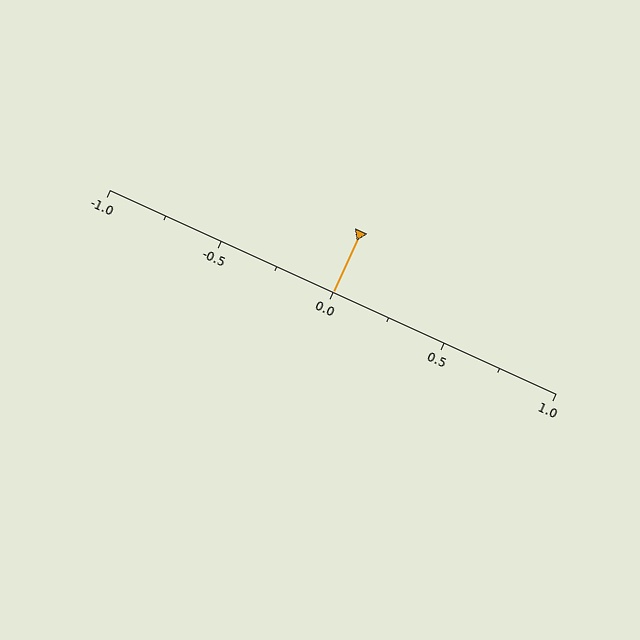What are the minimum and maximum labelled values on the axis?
The axis runs from -1.0 to 1.0.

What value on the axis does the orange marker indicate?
The marker indicates approximately 0.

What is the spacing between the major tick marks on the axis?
The major ticks are spaced 0.5 apart.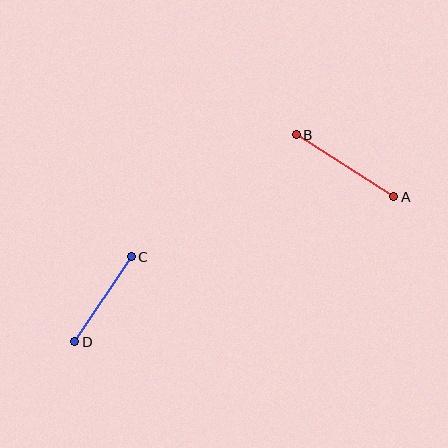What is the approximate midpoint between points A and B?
The midpoint is at approximately (345, 166) pixels.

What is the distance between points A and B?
The distance is approximately 115 pixels.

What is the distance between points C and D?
The distance is approximately 102 pixels.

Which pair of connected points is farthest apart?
Points A and B are farthest apart.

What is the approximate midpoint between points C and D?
The midpoint is at approximately (103, 299) pixels.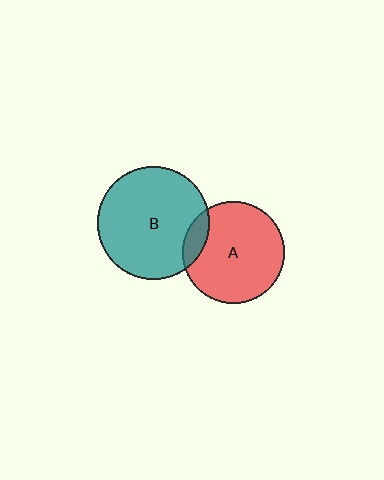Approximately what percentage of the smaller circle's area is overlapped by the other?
Approximately 10%.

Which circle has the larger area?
Circle B (teal).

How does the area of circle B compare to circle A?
Approximately 1.2 times.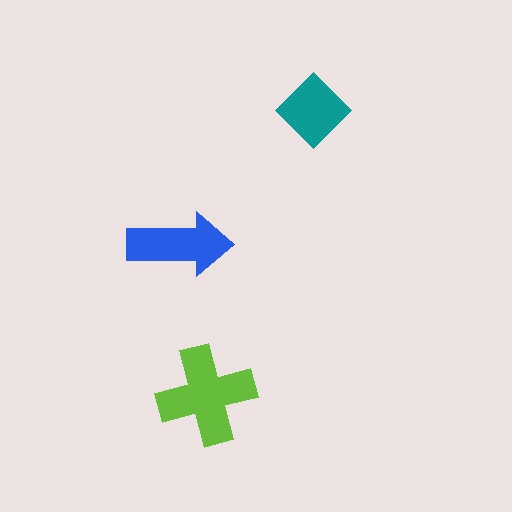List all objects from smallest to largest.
The teal diamond, the blue arrow, the lime cross.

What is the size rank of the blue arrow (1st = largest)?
2nd.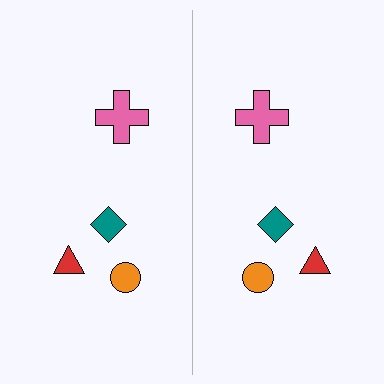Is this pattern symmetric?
Yes, this pattern has bilateral (reflection) symmetry.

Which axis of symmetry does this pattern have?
The pattern has a vertical axis of symmetry running through the center of the image.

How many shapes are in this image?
There are 8 shapes in this image.